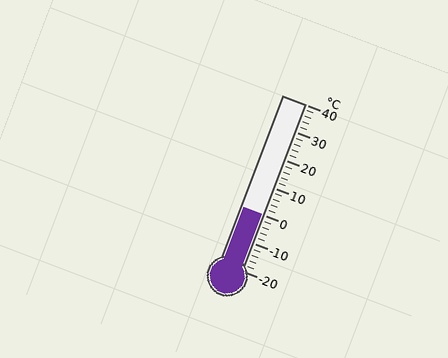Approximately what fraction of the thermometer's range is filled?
The thermometer is filled to approximately 35% of its range.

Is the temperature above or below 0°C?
The temperature is at 0°C.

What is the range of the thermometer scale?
The thermometer scale ranges from -20°C to 40°C.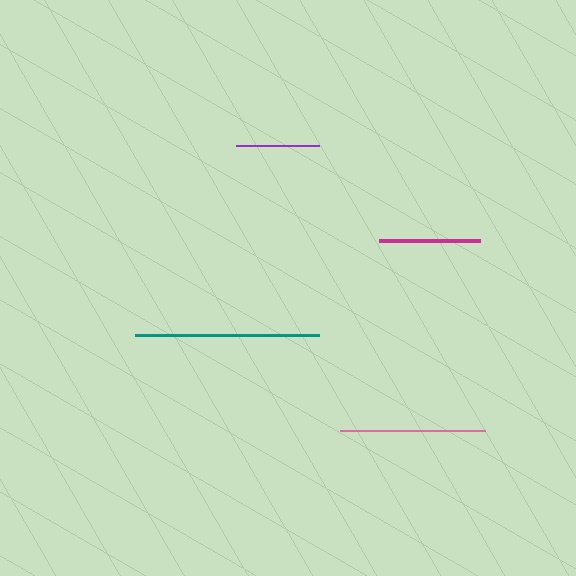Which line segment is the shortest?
The purple line is the shortest at approximately 83 pixels.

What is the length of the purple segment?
The purple segment is approximately 83 pixels long.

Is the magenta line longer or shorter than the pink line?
The pink line is longer than the magenta line.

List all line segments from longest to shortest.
From longest to shortest: teal, pink, magenta, purple.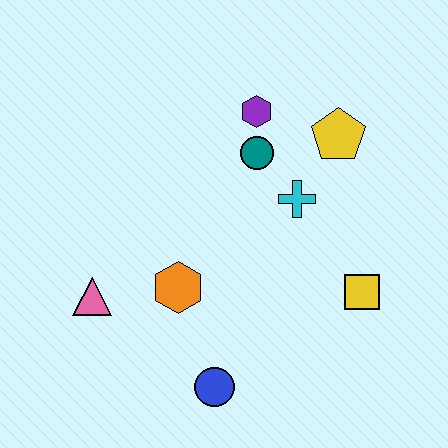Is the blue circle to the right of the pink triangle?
Yes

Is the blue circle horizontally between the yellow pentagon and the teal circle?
No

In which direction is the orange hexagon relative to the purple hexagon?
The orange hexagon is below the purple hexagon.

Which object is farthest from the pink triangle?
The yellow pentagon is farthest from the pink triangle.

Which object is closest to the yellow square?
The cyan cross is closest to the yellow square.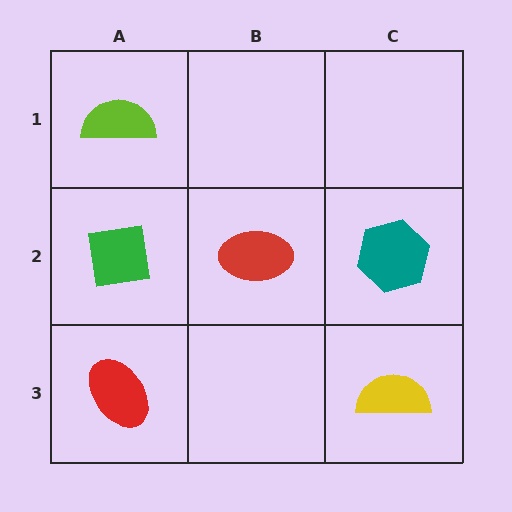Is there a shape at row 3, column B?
No, that cell is empty.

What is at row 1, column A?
A lime semicircle.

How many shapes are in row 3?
2 shapes.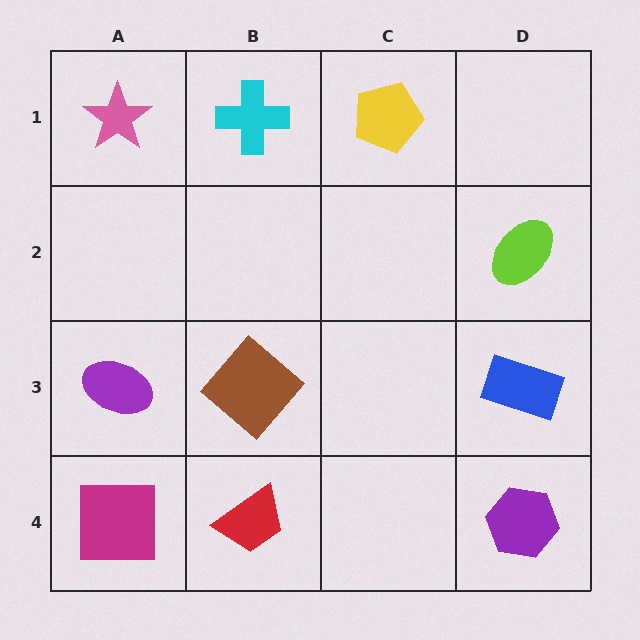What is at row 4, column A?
A magenta square.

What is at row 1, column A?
A pink star.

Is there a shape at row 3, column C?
No, that cell is empty.